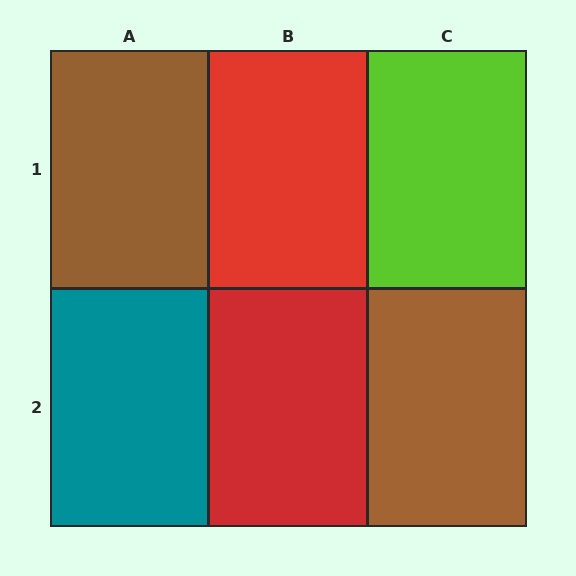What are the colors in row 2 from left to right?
Teal, red, brown.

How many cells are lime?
1 cell is lime.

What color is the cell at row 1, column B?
Red.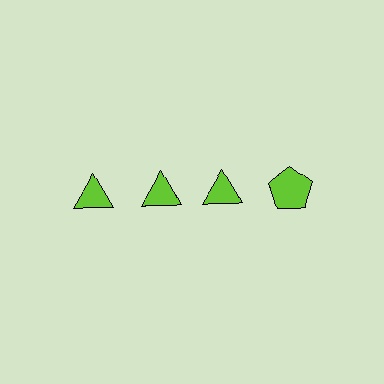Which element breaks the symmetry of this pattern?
The lime pentagon in the top row, second from right column breaks the symmetry. All other shapes are lime triangles.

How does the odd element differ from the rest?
It has a different shape: pentagon instead of triangle.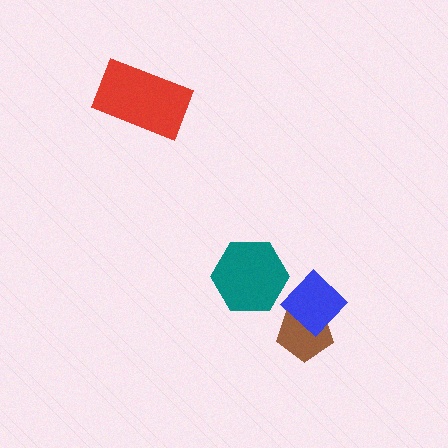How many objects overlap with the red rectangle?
0 objects overlap with the red rectangle.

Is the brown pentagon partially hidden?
Yes, it is partially covered by another shape.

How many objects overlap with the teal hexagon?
0 objects overlap with the teal hexagon.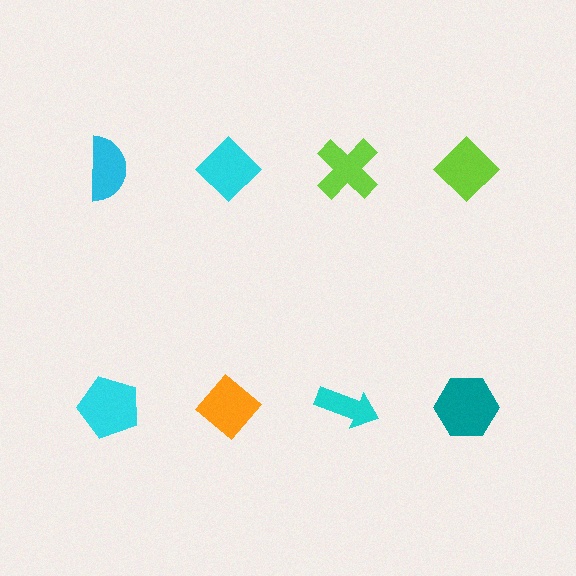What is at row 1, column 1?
A cyan semicircle.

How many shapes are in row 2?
4 shapes.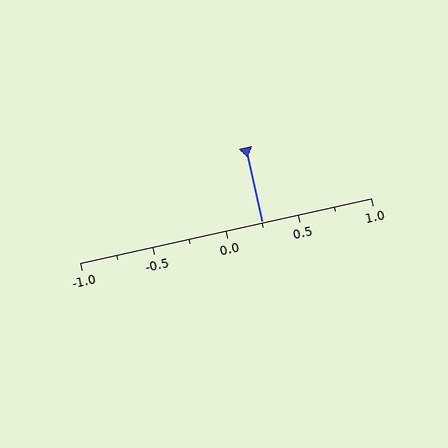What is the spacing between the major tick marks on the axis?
The major ticks are spaced 0.5 apart.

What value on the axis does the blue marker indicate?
The marker indicates approximately 0.25.